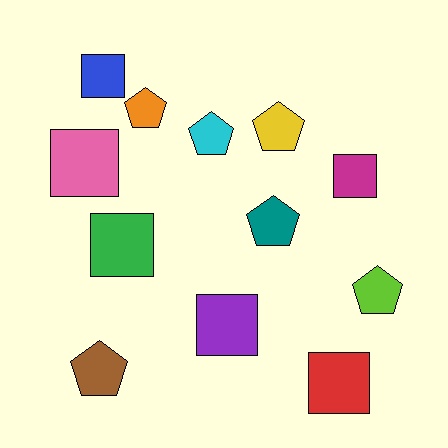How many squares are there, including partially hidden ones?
There are 6 squares.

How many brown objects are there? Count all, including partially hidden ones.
There is 1 brown object.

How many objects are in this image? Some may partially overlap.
There are 12 objects.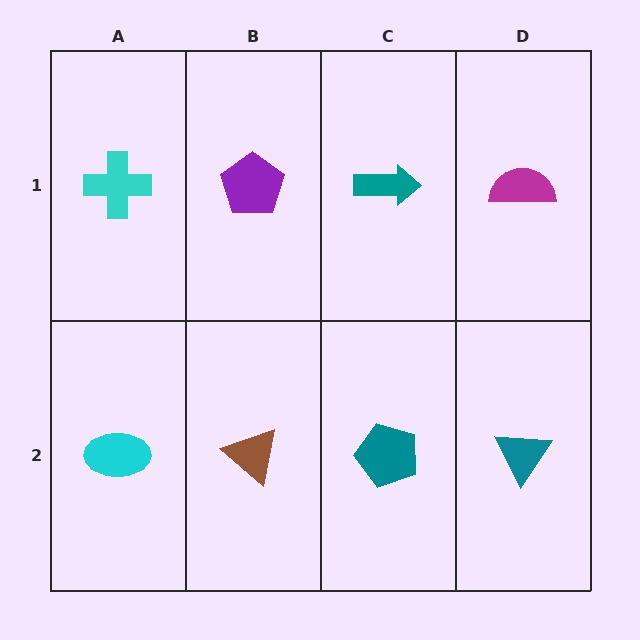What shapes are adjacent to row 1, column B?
A brown triangle (row 2, column B), a cyan cross (row 1, column A), a teal arrow (row 1, column C).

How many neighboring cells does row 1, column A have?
2.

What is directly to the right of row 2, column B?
A teal pentagon.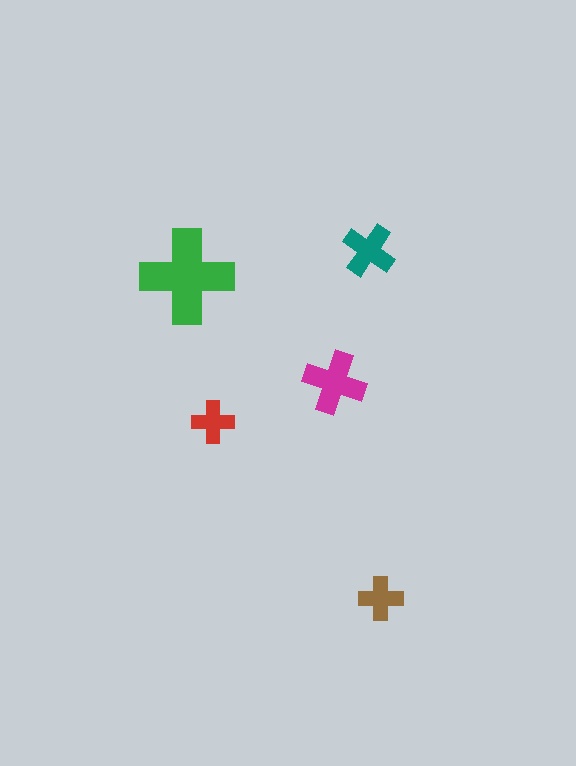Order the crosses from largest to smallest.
the green one, the magenta one, the teal one, the brown one, the red one.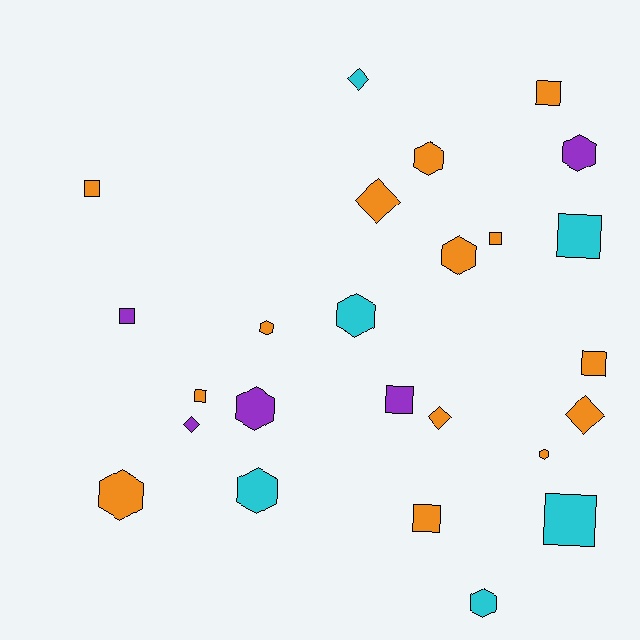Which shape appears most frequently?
Hexagon, with 10 objects.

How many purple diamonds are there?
There is 1 purple diamond.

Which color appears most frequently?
Orange, with 14 objects.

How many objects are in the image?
There are 25 objects.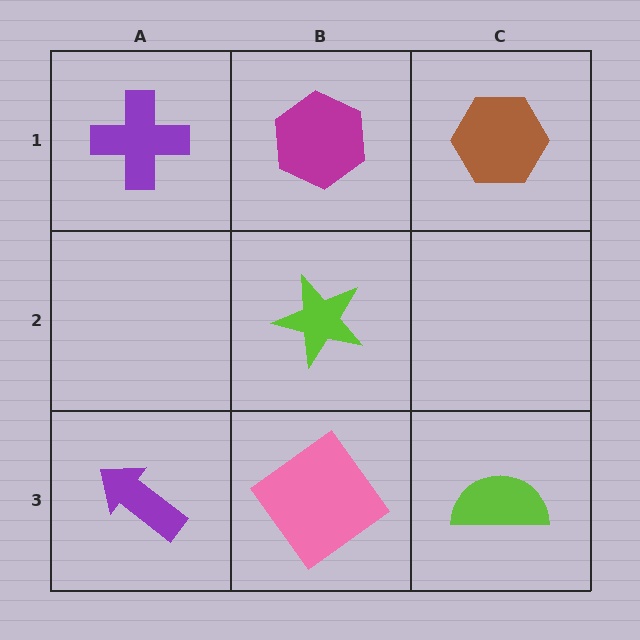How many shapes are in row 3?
3 shapes.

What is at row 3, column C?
A lime semicircle.